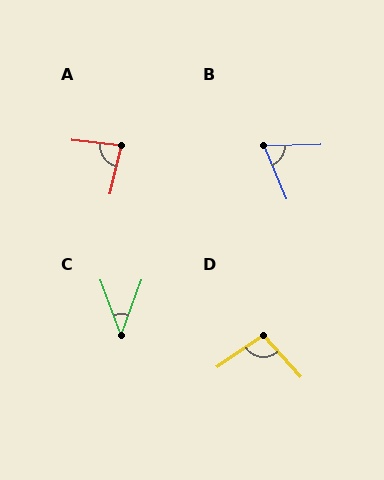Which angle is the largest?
D, at approximately 99 degrees.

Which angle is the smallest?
C, at approximately 41 degrees.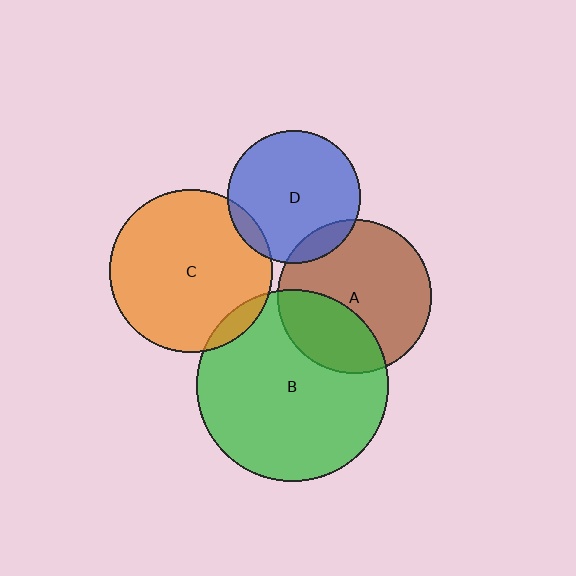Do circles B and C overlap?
Yes.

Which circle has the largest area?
Circle B (green).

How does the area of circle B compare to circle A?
Approximately 1.6 times.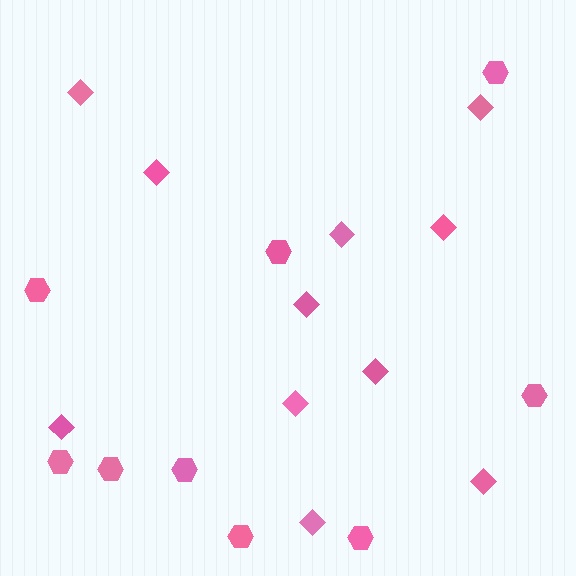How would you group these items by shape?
There are 2 groups: one group of diamonds (11) and one group of hexagons (9).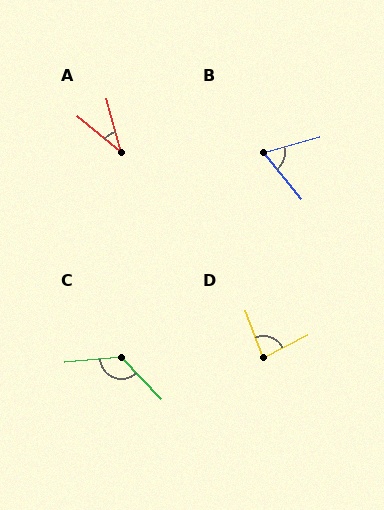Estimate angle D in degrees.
Approximately 83 degrees.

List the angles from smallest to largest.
A (36°), B (67°), D (83°), C (129°).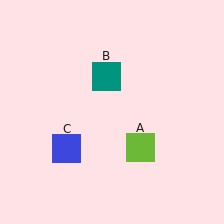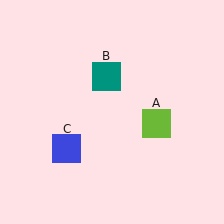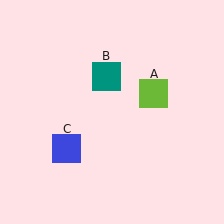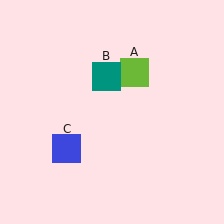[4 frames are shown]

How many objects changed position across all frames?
1 object changed position: lime square (object A).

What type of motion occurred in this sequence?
The lime square (object A) rotated counterclockwise around the center of the scene.